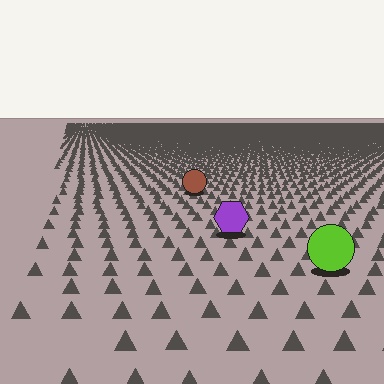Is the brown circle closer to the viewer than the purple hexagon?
No. The purple hexagon is closer — you can tell from the texture gradient: the ground texture is coarser near it.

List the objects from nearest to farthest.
From nearest to farthest: the lime circle, the purple hexagon, the brown circle.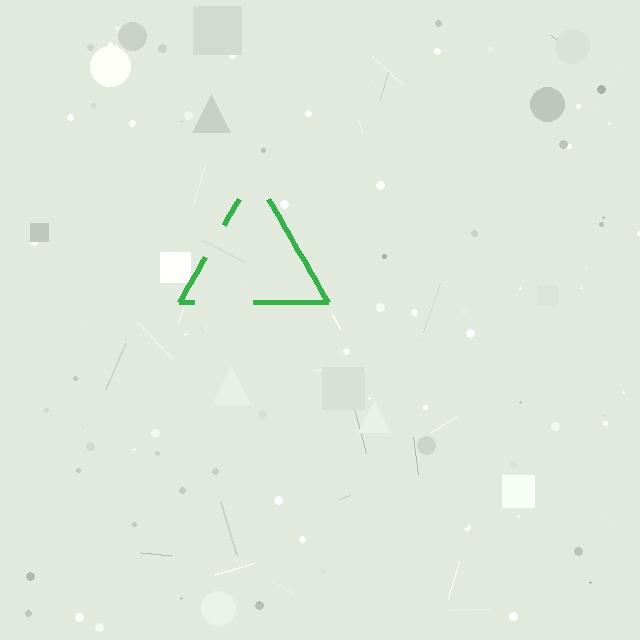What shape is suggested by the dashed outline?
The dashed outline suggests a triangle.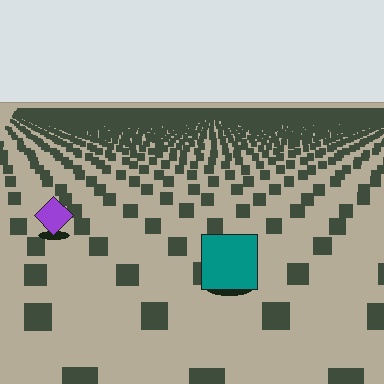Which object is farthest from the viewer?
The purple diamond is farthest from the viewer. It appears smaller and the ground texture around it is denser.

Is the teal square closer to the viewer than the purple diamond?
Yes. The teal square is closer — you can tell from the texture gradient: the ground texture is coarser near it.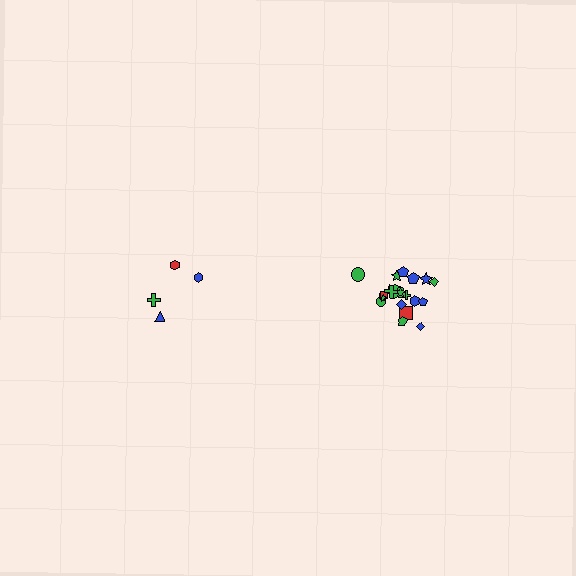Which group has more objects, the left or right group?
The right group.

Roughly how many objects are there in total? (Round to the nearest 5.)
Roughly 25 objects in total.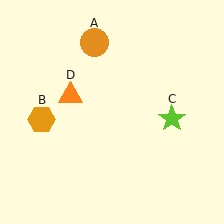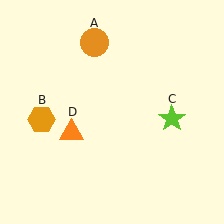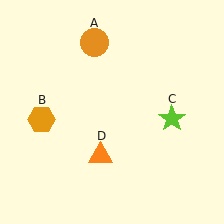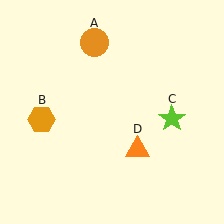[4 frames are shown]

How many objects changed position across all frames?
1 object changed position: orange triangle (object D).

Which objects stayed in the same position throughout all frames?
Orange circle (object A) and orange hexagon (object B) and lime star (object C) remained stationary.